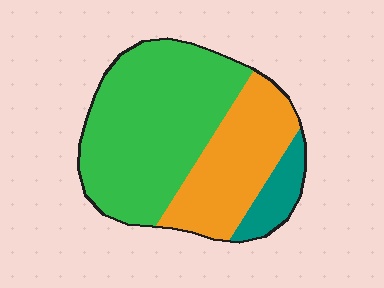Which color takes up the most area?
Green, at roughly 60%.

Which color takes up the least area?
Teal, at roughly 10%.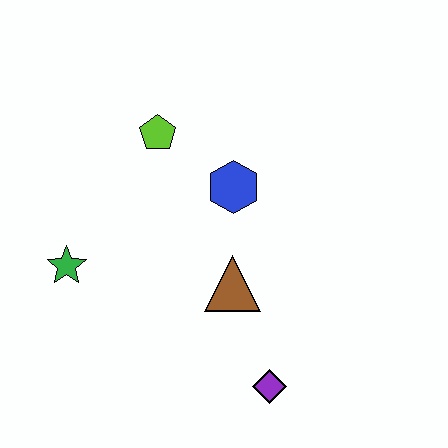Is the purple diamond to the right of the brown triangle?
Yes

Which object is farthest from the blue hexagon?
The purple diamond is farthest from the blue hexagon.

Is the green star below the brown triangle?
No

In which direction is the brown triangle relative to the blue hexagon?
The brown triangle is below the blue hexagon.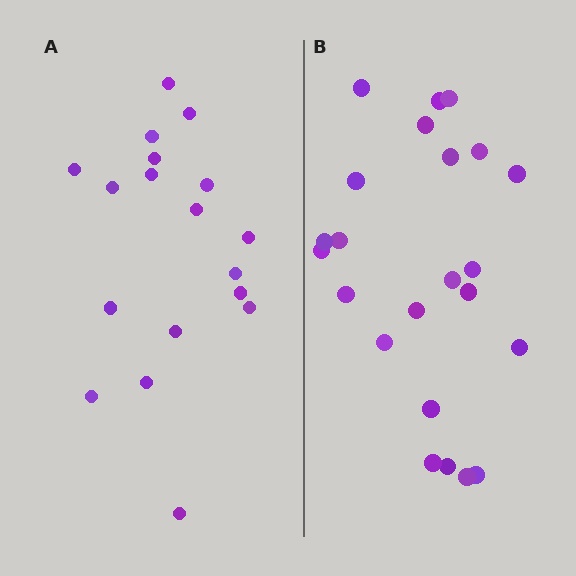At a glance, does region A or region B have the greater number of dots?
Region B (the right region) has more dots.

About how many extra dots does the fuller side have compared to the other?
Region B has about 5 more dots than region A.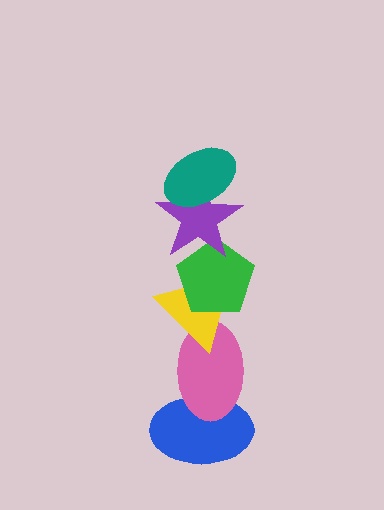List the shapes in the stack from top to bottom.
From top to bottom: the teal ellipse, the purple star, the green pentagon, the yellow triangle, the pink ellipse, the blue ellipse.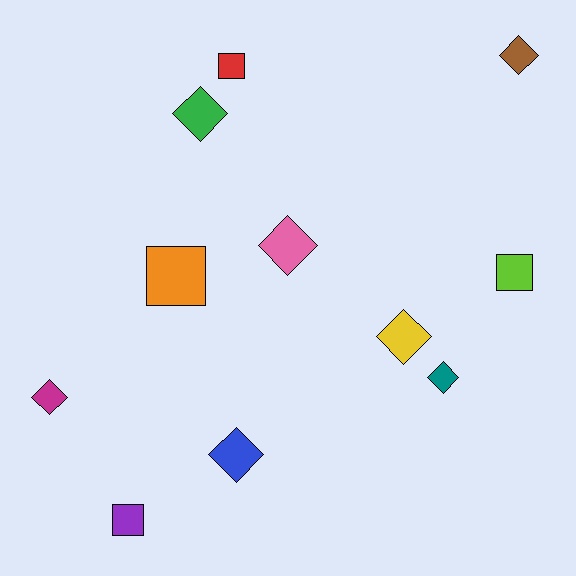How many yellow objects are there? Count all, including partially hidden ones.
There is 1 yellow object.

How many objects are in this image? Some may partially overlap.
There are 11 objects.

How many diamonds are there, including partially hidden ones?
There are 7 diamonds.